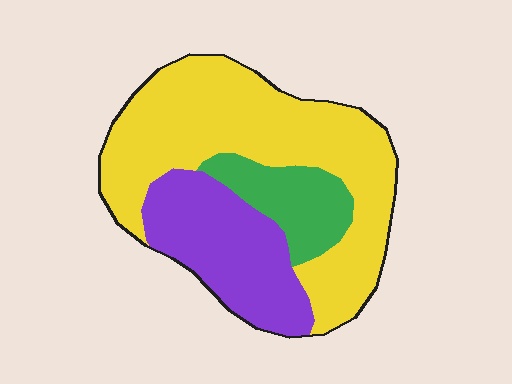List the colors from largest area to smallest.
From largest to smallest: yellow, purple, green.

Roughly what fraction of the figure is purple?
Purple covers around 25% of the figure.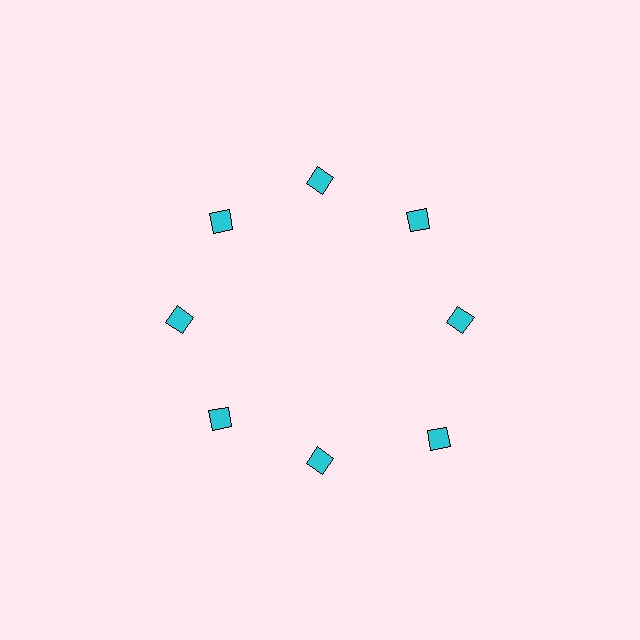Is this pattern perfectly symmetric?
No. The 8 cyan diamonds are arranged in a ring, but one element near the 4 o'clock position is pushed outward from the center, breaking the 8-fold rotational symmetry.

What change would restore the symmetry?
The symmetry would be restored by moving it inward, back onto the ring so that all 8 diamonds sit at equal angles and equal distance from the center.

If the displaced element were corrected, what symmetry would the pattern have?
It would have 8-fold rotational symmetry — the pattern would map onto itself every 45 degrees.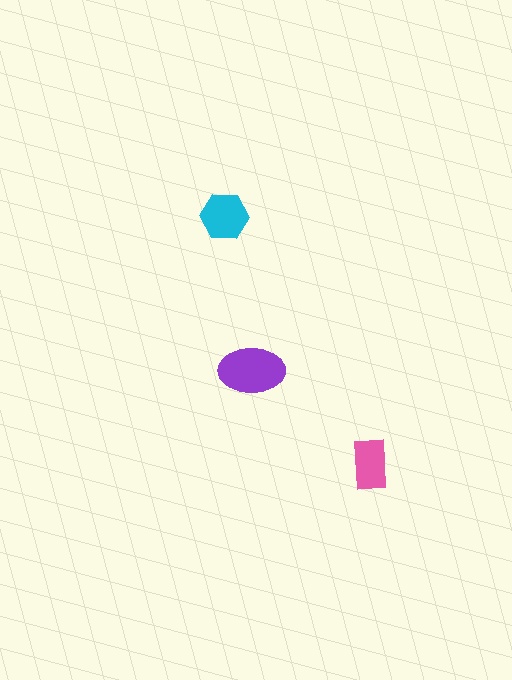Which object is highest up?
The cyan hexagon is topmost.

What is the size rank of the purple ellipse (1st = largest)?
1st.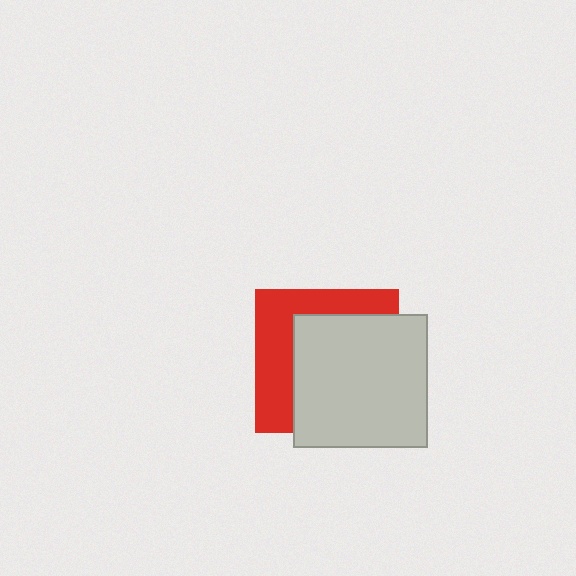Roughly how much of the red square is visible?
A small part of it is visible (roughly 39%).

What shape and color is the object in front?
The object in front is a light gray square.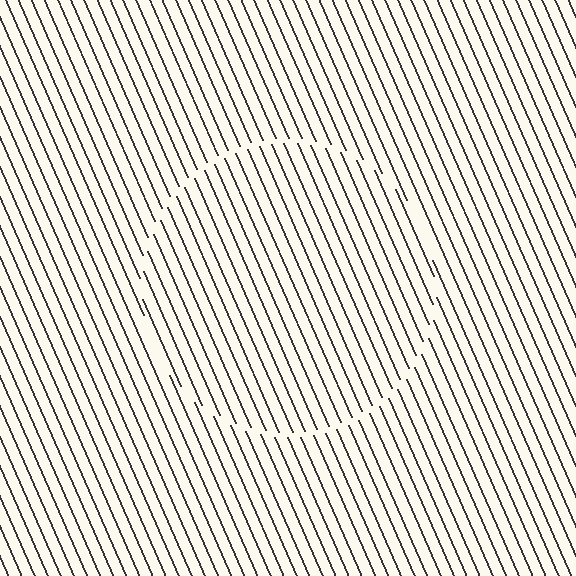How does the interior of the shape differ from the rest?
The interior of the shape contains the same grating, shifted by half a period — the contour is defined by the phase discontinuity where line-ends from the inner and outer gratings abut.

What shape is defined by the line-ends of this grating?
An illusory circle. The interior of the shape contains the same grating, shifted by half a period — the contour is defined by the phase discontinuity where line-ends from the inner and outer gratings abut.